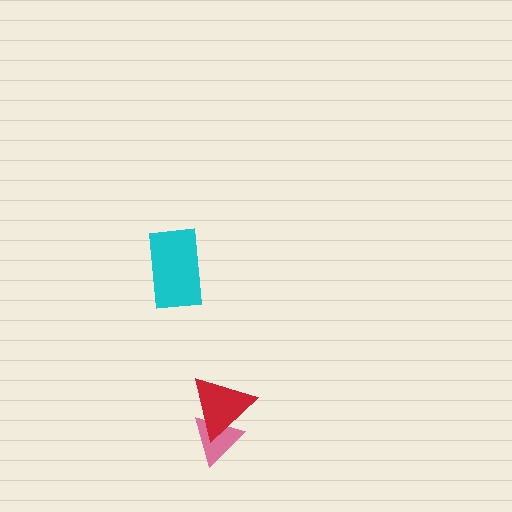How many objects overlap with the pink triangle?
1 object overlaps with the pink triangle.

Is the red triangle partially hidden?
No, no other shape covers it.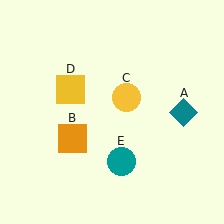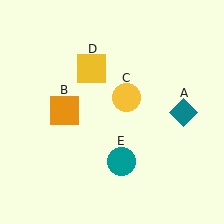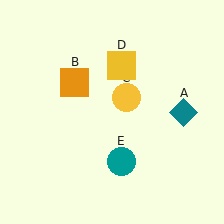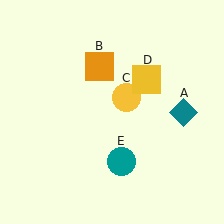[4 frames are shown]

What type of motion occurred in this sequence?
The orange square (object B), yellow square (object D) rotated clockwise around the center of the scene.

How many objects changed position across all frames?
2 objects changed position: orange square (object B), yellow square (object D).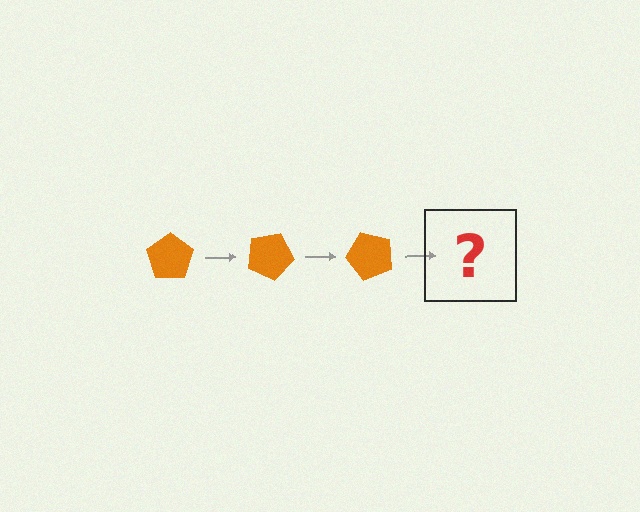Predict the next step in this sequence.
The next step is an orange pentagon rotated 75 degrees.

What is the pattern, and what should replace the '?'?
The pattern is that the pentagon rotates 25 degrees each step. The '?' should be an orange pentagon rotated 75 degrees.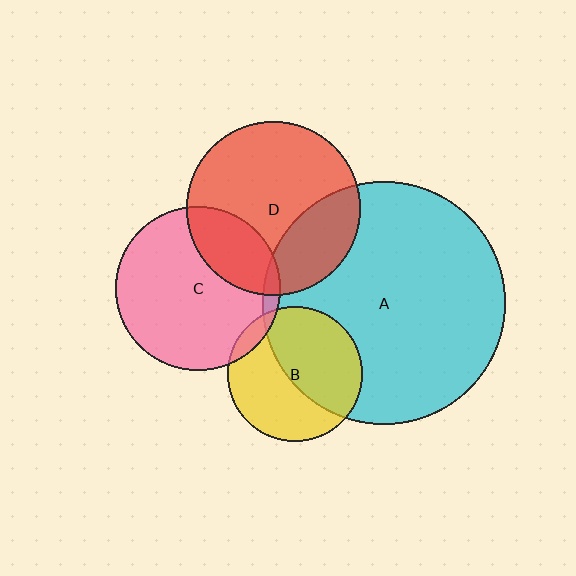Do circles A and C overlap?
Yes.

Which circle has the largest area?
Circle A (cyan).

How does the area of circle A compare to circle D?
Approximately 1.9 times.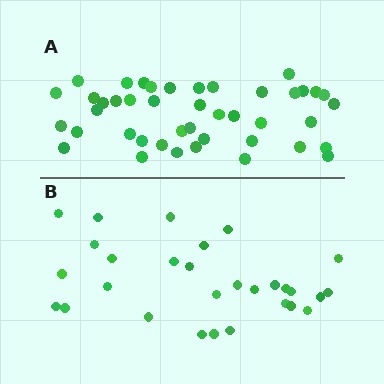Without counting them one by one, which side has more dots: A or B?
Region A (the top region) has more dots.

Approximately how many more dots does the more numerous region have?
Region A has approximately 15 more dots than region B.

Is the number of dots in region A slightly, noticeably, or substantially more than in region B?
Region A has substantially more. The ratio is roughly 1.5 to 1.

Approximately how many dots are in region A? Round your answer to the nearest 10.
About 40 dots. (The exact count is 43, which rounds to 40.)